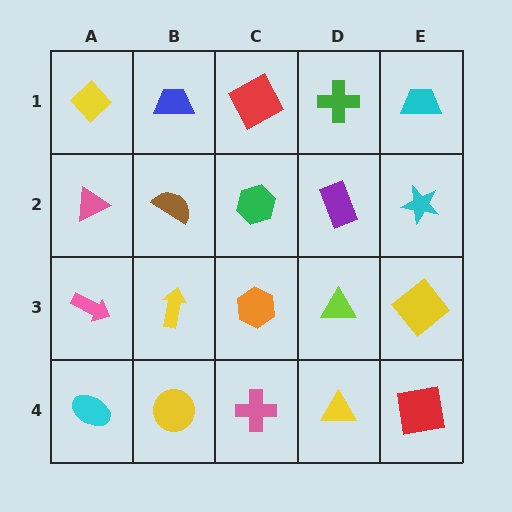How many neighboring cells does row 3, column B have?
4.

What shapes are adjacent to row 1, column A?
A pink triangle (row 2, column A), a blue trapezoid (row 1, column B).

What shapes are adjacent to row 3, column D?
A purple rectangle (row 2, column D), a yellow triangle (row 4, column D), an orange hexagon (row 3, column C), a yellow diamond (row 3, column E).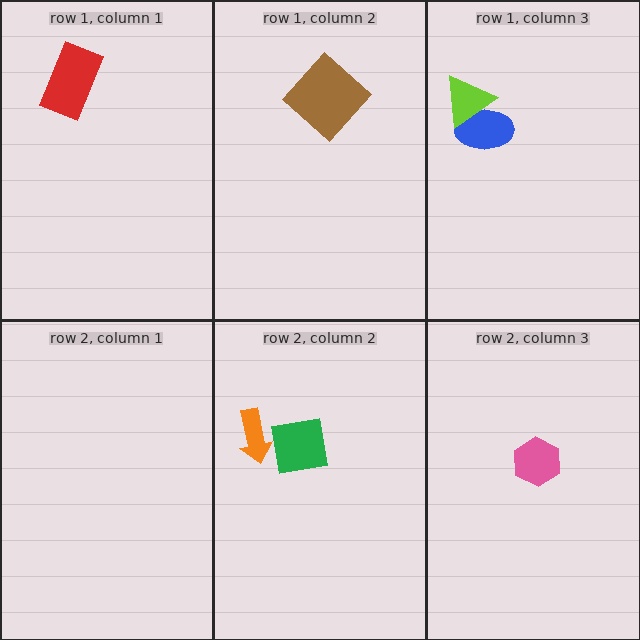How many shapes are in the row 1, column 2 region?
1.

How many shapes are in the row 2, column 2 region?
2.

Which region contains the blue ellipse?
The row 1, column 3 region.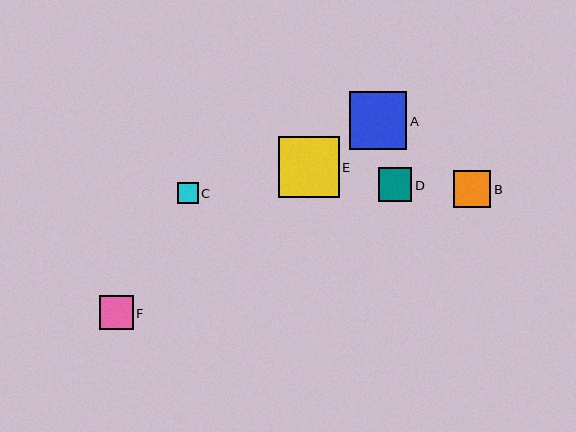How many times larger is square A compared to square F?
Square A is approximately 1.7 times the size of square F.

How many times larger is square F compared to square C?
Square F is approximately 1.6 times the size of square C.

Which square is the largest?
Square E is the largest with a size of approximately 61 pixels.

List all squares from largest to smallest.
From largest to smallest: E, A, B, F, D, C.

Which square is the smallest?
Square C is the smallest with a size of approximately 21 pixels.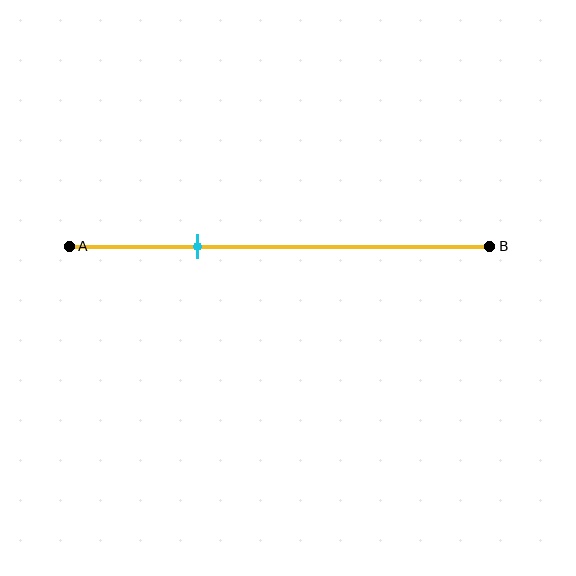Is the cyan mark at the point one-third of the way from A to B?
Yes, the mark is approximately at the one-third point.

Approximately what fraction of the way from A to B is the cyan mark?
The cyan mark is approximately 30% of the way from A to B.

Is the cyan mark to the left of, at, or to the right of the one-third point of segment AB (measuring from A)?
The cyan mark is approximately at the one-third point of segment AB.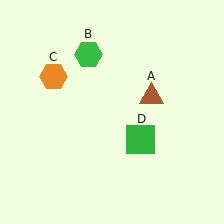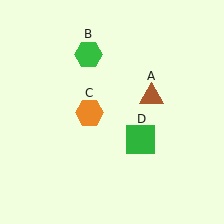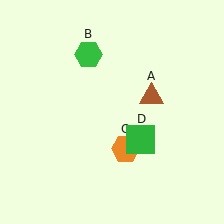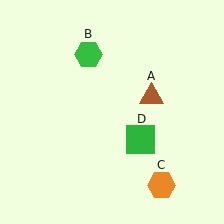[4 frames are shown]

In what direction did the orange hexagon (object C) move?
The orange hexagon (object C) moved down and to the right.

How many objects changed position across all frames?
1 object changed position: orange hexagon (object C).